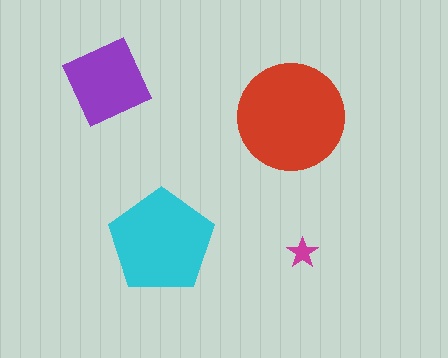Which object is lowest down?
The magenta star is bottommost.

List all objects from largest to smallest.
The red circle, the cyan pentagon, the purple diamond, the magenta star.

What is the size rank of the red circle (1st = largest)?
1st.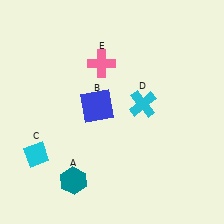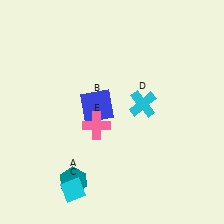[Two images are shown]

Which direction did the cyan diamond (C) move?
The cyan diamond (C) moved right.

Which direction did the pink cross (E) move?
The pink cross (E) moved down.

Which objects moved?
The objects that moved are: the cyan diamond (C), the pink cross (E).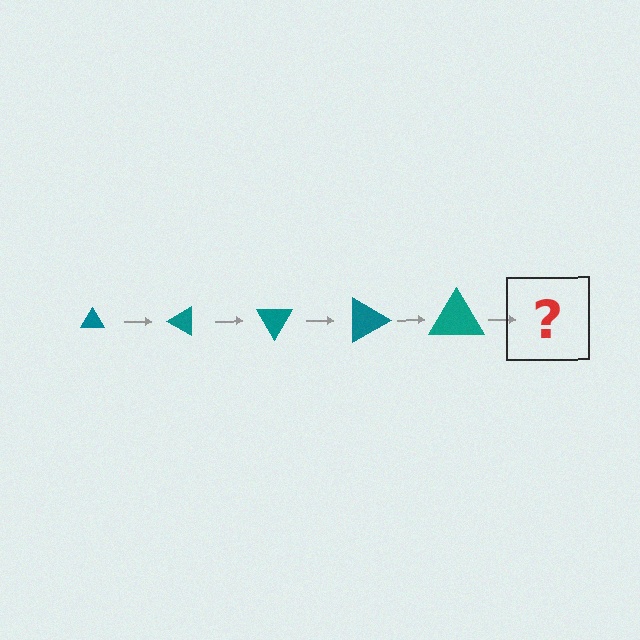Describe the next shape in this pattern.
It should be a triangle, larger than the previous one and rotated 150 degrees from the start.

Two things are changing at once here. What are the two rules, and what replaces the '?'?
The two rules are that the triangle grows larger each step and it rotates 30 degrees each step. The '?' should be a triangle, larger than the previous one and rotated 150 degrees from the start.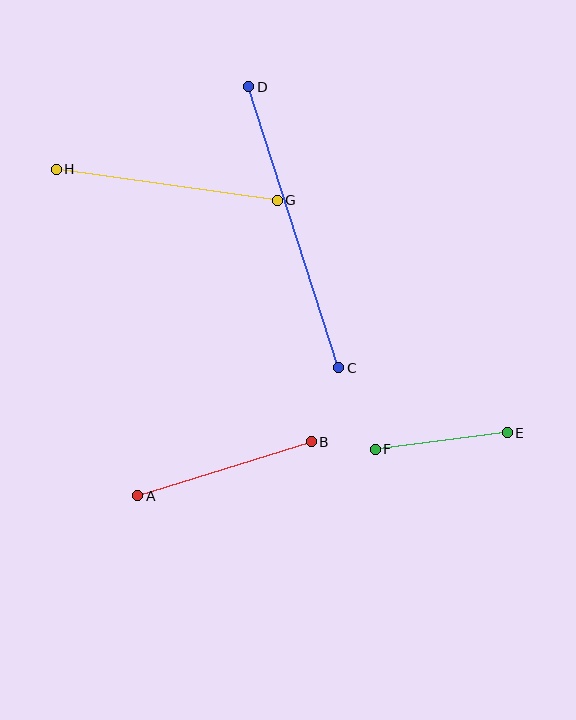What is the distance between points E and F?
The distance is approximately 133 pixels.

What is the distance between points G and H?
The distance is approximately 223 pixels.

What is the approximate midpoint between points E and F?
The midpoint is at approximately (441, 441) pixels.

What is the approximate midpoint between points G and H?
The midpoint is at approximately (167, 185) pixels.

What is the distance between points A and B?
The distance is approximately 181 pixels.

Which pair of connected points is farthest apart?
Points C and D are farthest apart.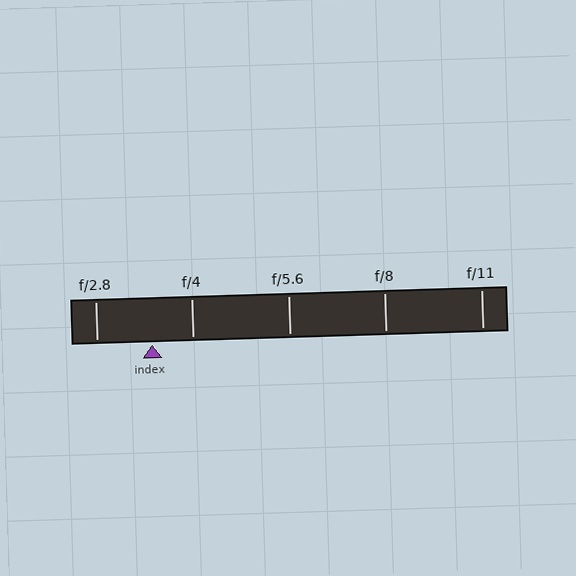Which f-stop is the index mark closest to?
The index mark is closest to f/4.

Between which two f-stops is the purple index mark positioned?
The index mark is between f/2.8 and f/4.